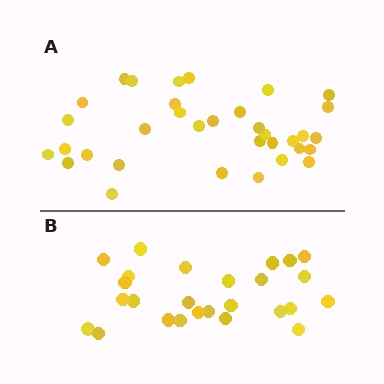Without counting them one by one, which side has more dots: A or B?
Region A (the top region) has more dots.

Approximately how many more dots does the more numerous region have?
Region A has roughly 8 or so more dots than region B.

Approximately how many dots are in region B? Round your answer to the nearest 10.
About 30 dots. (The exact count is 26, which rounds to 30.)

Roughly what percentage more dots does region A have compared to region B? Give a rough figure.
About 30% more.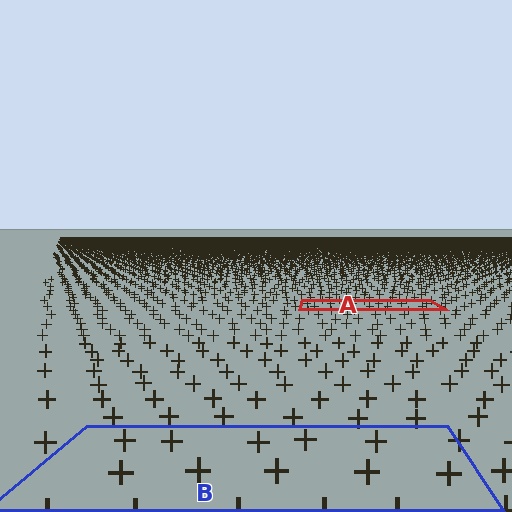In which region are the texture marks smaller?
The texture marks are smaller in region A, because it is farther away.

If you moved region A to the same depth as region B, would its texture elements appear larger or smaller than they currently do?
They would appear larger. At a closer depth, the same texture elements are projected at a bigger on-screen size.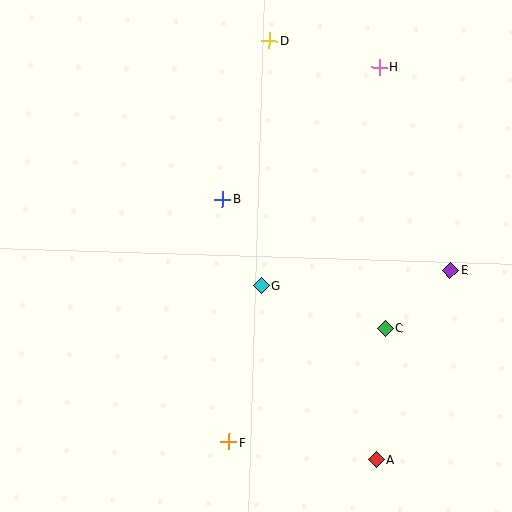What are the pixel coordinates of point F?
Point F is at (229, 442).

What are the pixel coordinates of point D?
Point D is at (270, 41).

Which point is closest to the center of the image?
Point G at (261, 285) is closest to the center.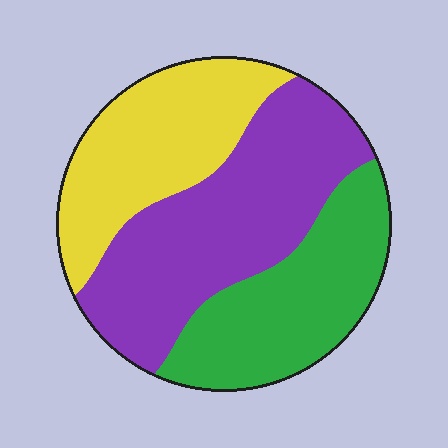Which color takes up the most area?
Purple, at roughly 40%.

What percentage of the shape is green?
Green takes up about one third (1/3) of the shape.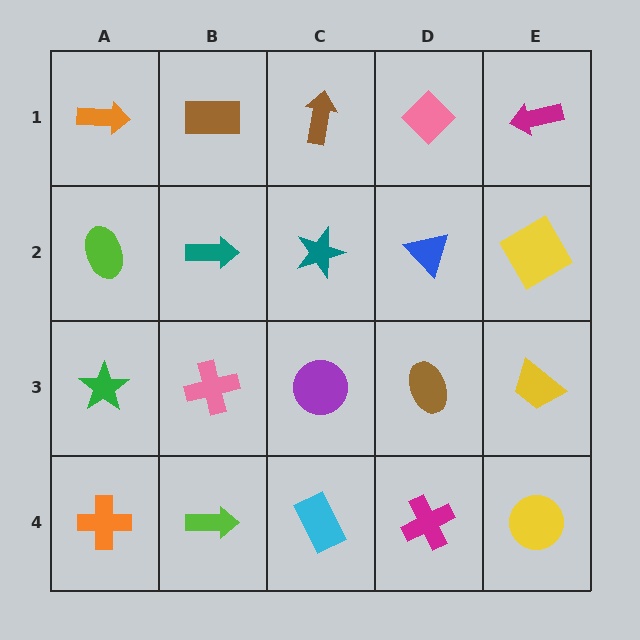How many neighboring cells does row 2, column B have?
4.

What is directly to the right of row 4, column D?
A yellow circle.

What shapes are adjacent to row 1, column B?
A teal arrow (row 2, column B), an orange arrow (row 1, column A), a brown arrow (row 1, column C).